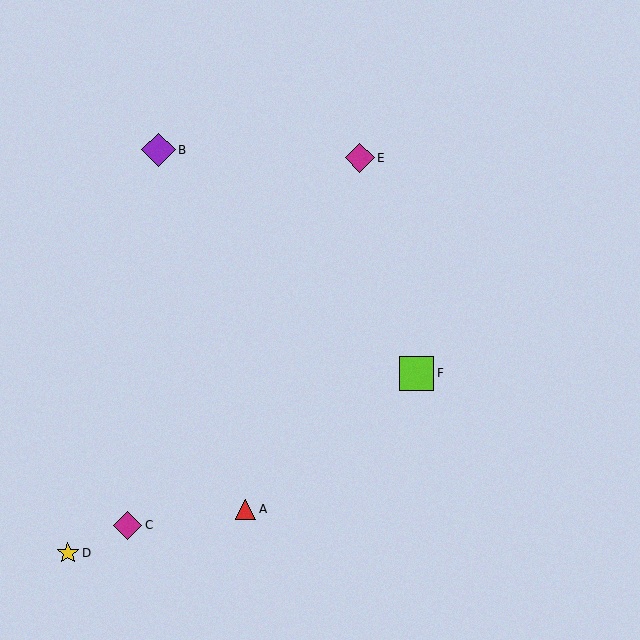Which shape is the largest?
The lime square (labeled F) is the largest.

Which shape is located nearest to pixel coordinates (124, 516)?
The magenta diamond (labeled C) at (128, 525) is nearest to that location.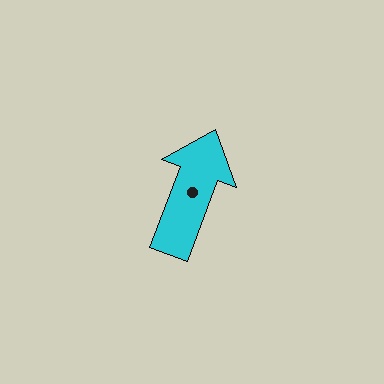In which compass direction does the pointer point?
North.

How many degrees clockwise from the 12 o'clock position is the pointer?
Approximately 20 degrees.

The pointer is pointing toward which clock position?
Roughly 1 o'clock.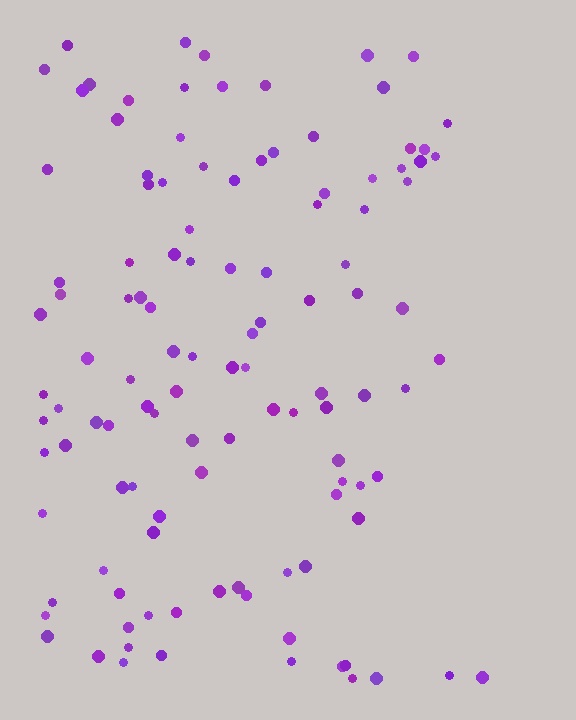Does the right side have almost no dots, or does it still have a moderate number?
Still a moderate number, just noticeably fewer than the left.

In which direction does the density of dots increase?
From right to left, with the left side densest.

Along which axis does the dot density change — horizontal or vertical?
Horizontal.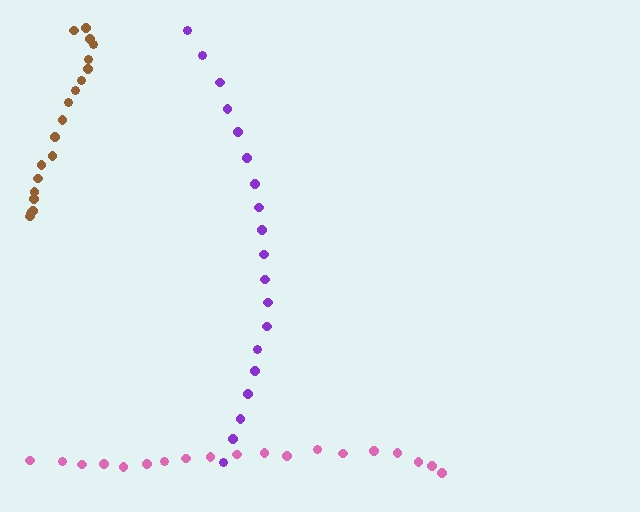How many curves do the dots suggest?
There are 3 distinct paths.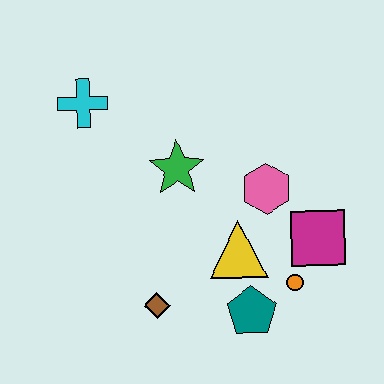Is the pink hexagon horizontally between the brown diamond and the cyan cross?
No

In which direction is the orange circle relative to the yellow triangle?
The orange circle is to the right of the yellow triangle.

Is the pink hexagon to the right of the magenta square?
No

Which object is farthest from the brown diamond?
The cyan cross is farthest from the brown diamond.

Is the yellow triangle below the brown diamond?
No